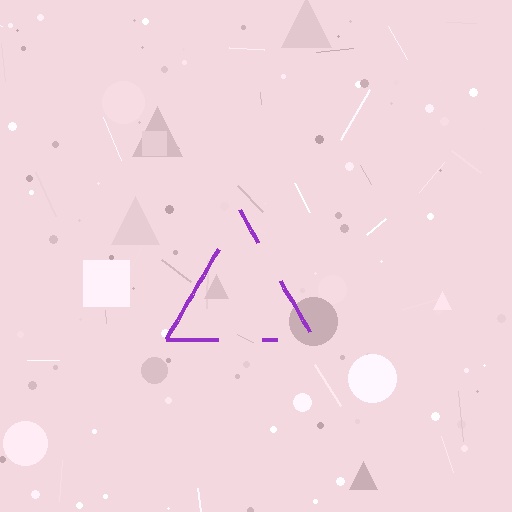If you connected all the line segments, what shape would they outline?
They would outline a triangle.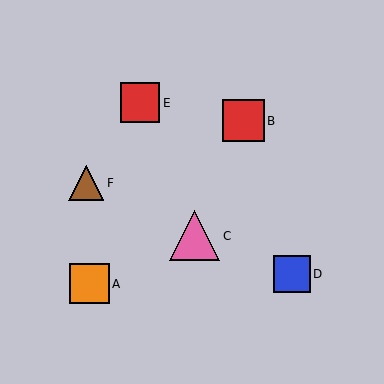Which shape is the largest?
The pink triangle (labeled C) is the largest.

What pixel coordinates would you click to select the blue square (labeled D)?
Click at (292, 274) to select the blue square D.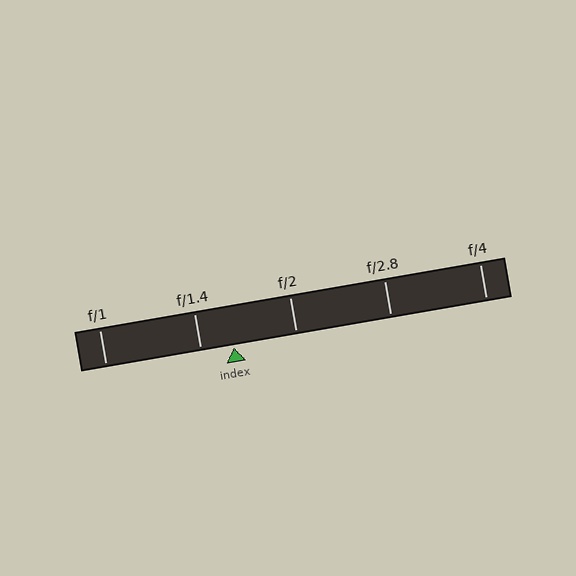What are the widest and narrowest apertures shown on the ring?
The widest aperture shown is f/1 and the narrowest is f/4.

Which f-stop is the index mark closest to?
The index mark is closest to f/1.4.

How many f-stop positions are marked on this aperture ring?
There are 5 f-stop positions marked.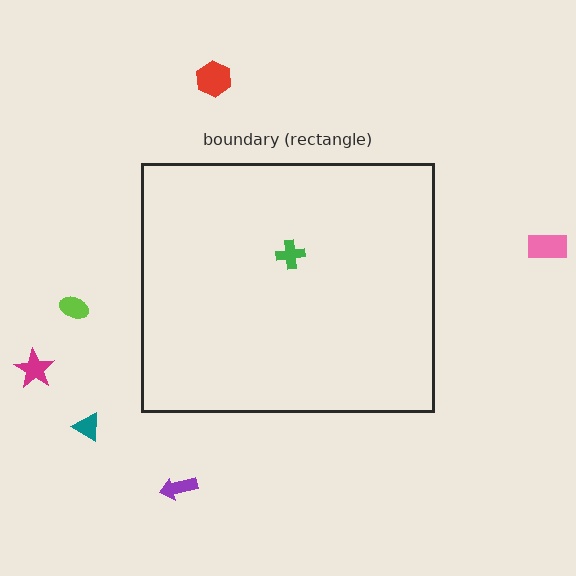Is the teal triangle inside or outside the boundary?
Outside.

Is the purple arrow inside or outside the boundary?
Outside.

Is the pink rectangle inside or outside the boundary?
Outside.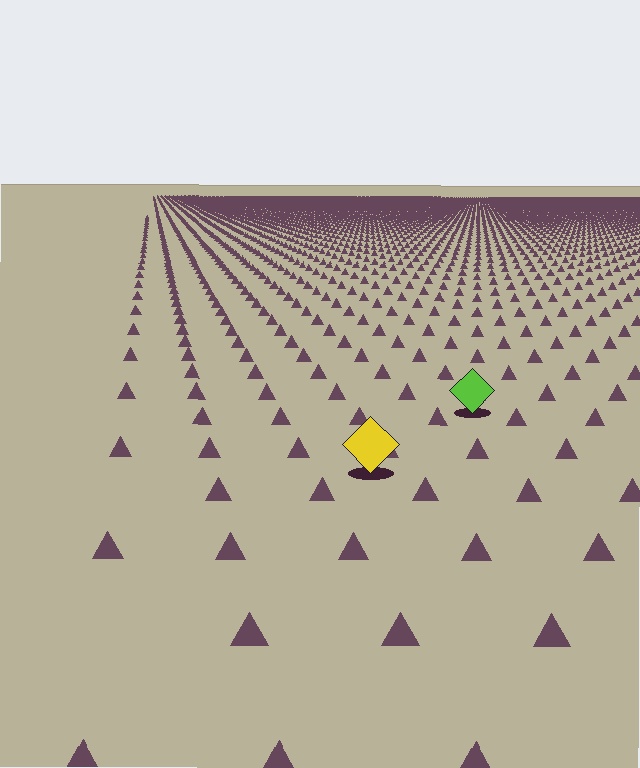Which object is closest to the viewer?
The yellow diamond is closest. The texture marks near it are larger and more spread out.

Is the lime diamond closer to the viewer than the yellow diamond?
No. The yellow diamond is closer — you can tell from the texture gradient: the ground texture is coarser near it.